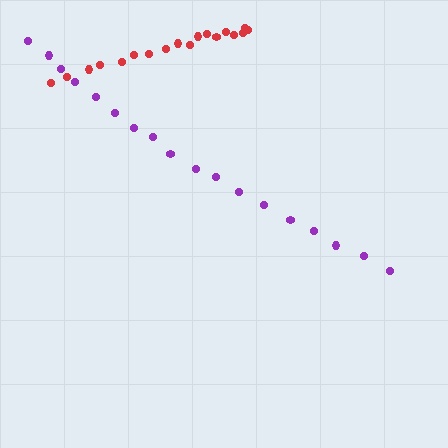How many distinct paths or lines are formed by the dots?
There are 2 distinct paths.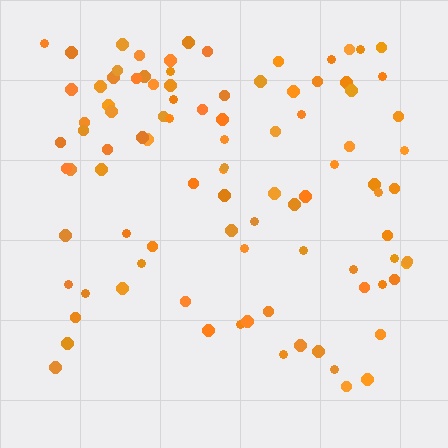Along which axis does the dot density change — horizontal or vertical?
Vertical.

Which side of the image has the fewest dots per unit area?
The bottom.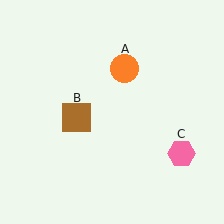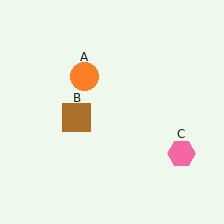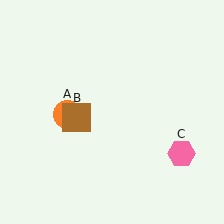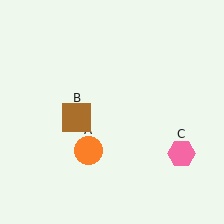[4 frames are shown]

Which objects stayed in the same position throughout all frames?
Brown square (object B) and pink hexagon (object C) remained stationary.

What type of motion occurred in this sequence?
The orange circle (object A) rotated counterclockwise around the center of the scene.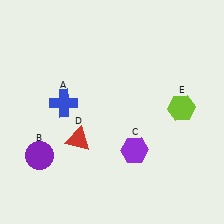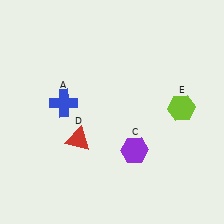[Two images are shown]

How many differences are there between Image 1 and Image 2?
There is 1 difference between the two images.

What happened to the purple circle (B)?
The purple circle (B) was removed in Image 2. It was in the bottom-left area of Image 1.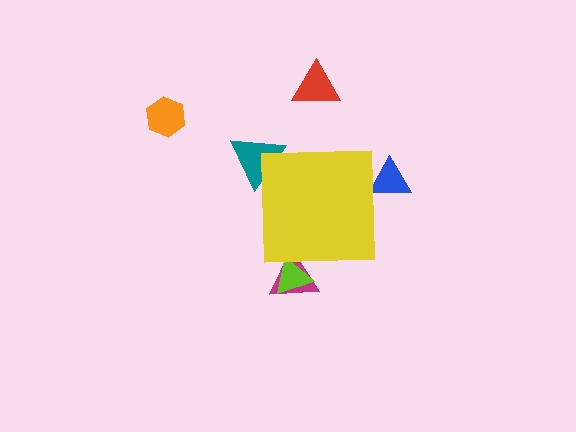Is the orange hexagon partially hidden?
No, the orange hexagon is fully visible.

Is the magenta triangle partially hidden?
Yes, the magenta triangle is partially hidden behind the yellow square.